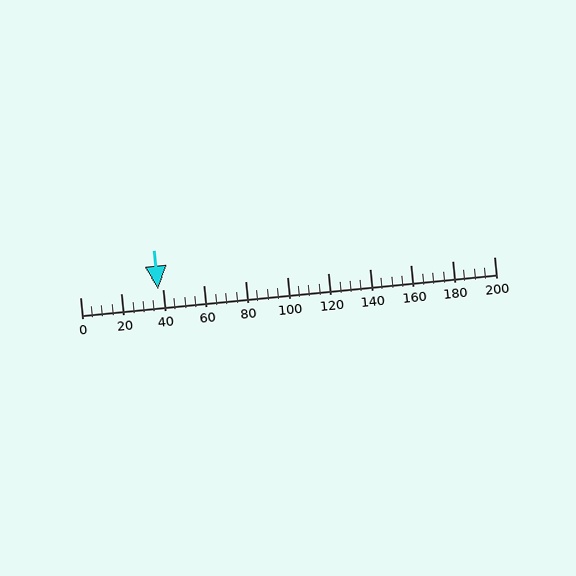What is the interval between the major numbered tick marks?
The major tick marks are spaced 20 units apart.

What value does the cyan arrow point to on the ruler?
The cyan arrow points to approximately 38.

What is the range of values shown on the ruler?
The ruler shows values from 0 to 200.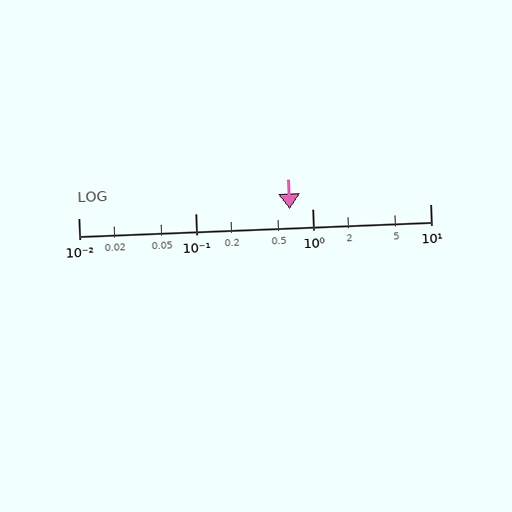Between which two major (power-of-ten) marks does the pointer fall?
The pointer is between 0.1 and 1.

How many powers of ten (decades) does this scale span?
The scale spans 3 decades, from 0.01 to 10.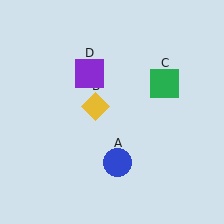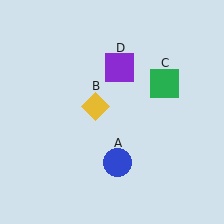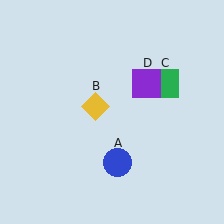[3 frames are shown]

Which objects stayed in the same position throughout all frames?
Blue circle (object A) and yellow diamond (object B) and green square (object C) remained stationary.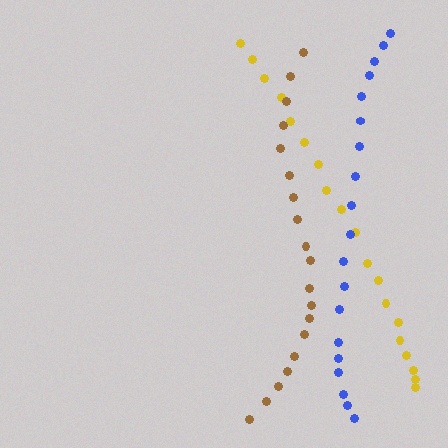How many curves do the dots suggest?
There are 3 distinct paths.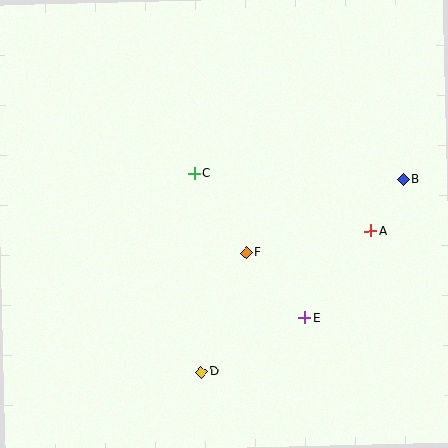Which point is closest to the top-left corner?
Point C is closest to the top-left corner.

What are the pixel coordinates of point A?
Point A is at (371, 231).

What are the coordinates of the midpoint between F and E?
The midpoint between F and E is at (276, 285).